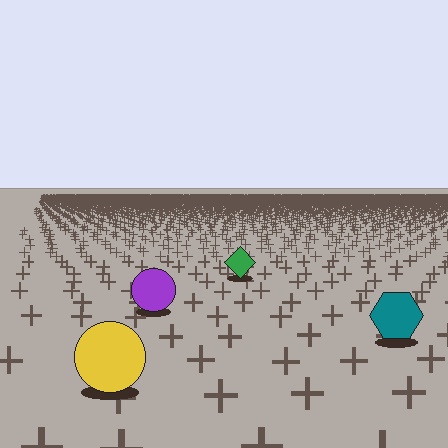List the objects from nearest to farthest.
From nearest to farthest: the yellow circle, the teal hexagon, the purple circle, the green diamond.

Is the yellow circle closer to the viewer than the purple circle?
Yes. The yellow circle is closer — you can tell from the texture gradient: the ground texture is coarser near it.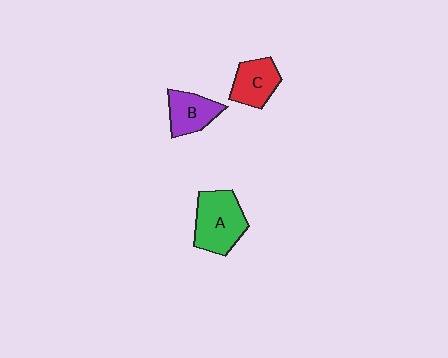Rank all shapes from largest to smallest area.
From largest to smallest: A (green), C (red), B (purple).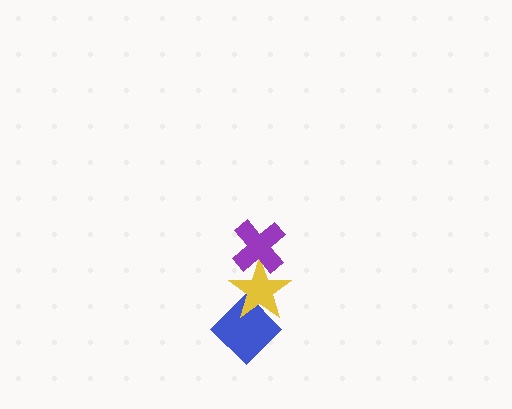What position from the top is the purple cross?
The purple cross is 1st from the top.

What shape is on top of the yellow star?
The purple cross is on top of the yellow star.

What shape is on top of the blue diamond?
The yellow star is on top of the blue diamond.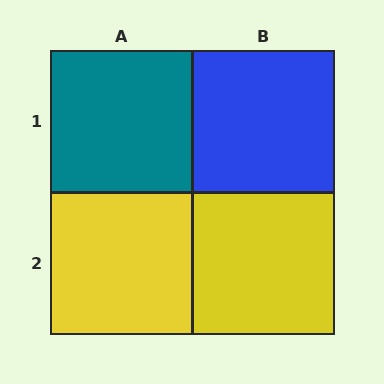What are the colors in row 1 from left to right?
Teal, blue.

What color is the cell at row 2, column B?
Yellow.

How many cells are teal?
1 cell is teal.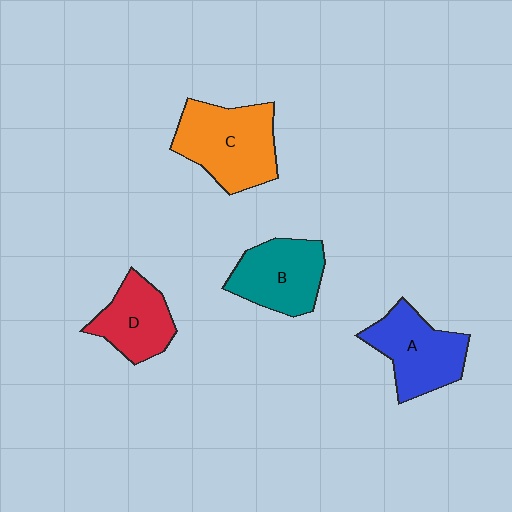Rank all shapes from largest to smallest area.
From largest to smallest: C (orange), A (blue), B (teal), D (red).